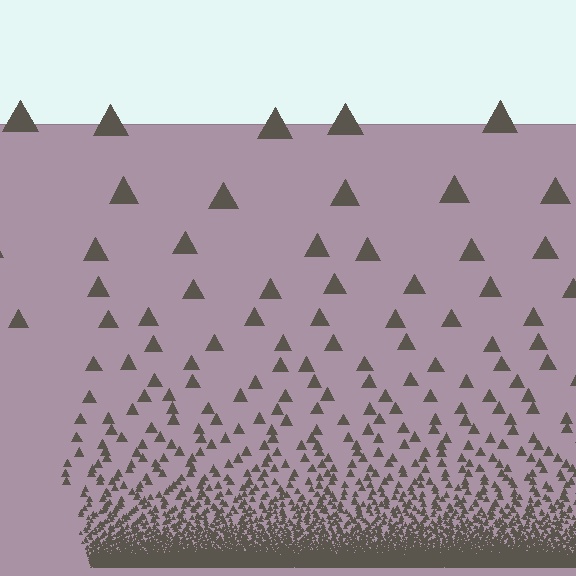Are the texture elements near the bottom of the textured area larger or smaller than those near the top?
Smaller. The gradient is inverted — elements near the bottom are smaller and denser.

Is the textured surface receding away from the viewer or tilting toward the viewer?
The surface appears to tilt toward the viewer. Texture elements get larger and sparser toward the top.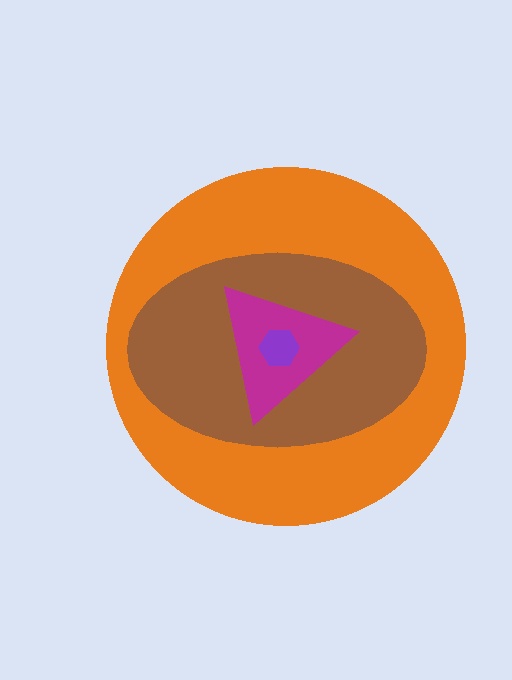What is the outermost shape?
The orange circle.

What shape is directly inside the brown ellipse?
The magenta triangle.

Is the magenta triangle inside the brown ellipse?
Yes.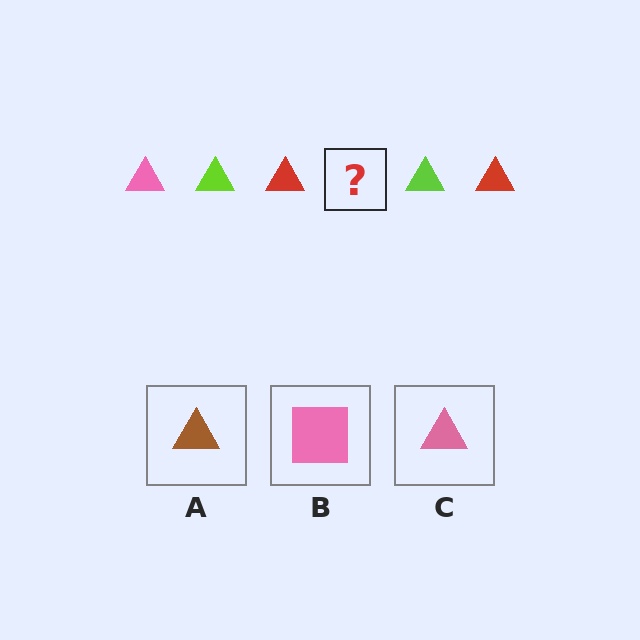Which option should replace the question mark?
Option C.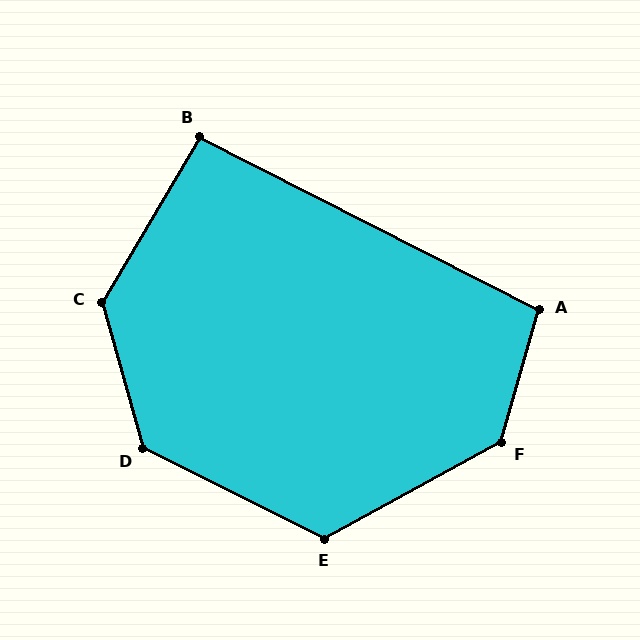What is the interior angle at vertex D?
Approximately 132 degrees (obtuse).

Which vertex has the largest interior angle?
F, at approximately 134 degrees.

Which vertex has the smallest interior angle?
B, at approximately 94 degrees.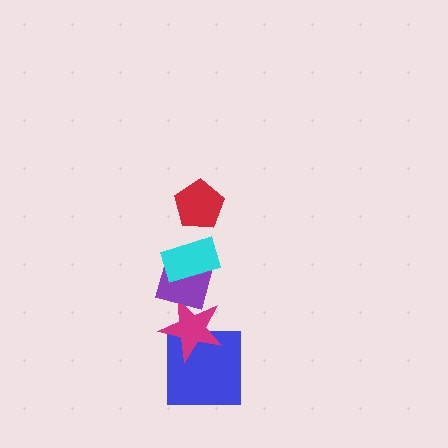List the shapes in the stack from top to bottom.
From top to bottom: the red pentagon, the cyan rectangle, the purple diamond, the magenta star, the blue square.